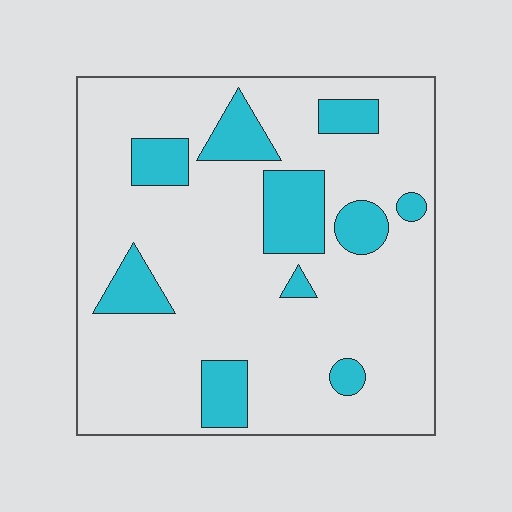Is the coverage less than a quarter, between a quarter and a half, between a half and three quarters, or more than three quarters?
Less than a quarter.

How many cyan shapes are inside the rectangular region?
10.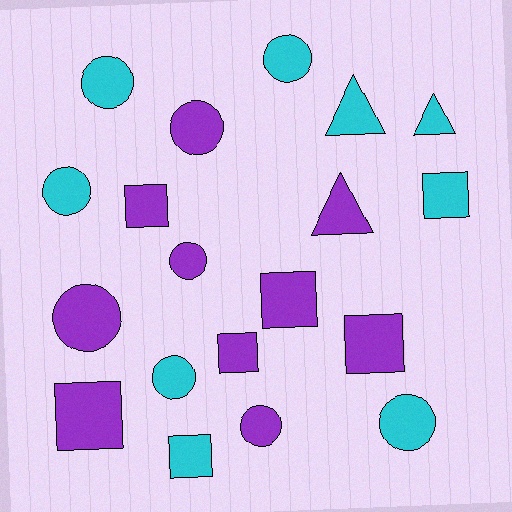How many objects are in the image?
There are 19 objects.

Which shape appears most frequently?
Circle, with 9 objects.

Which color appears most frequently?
Purple, with 10 objects.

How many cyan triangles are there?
There are 2 cyan triangles.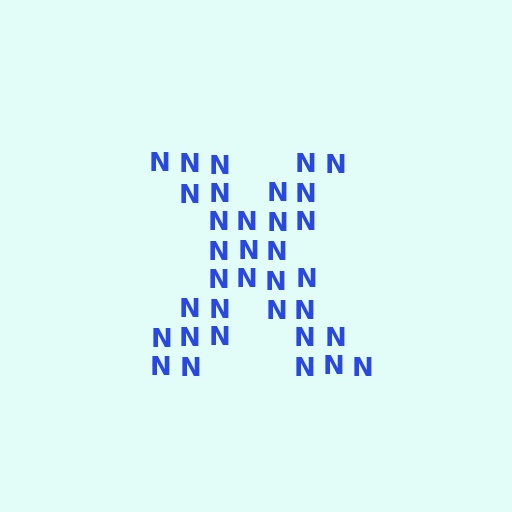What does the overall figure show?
The overall figure shows the letter X.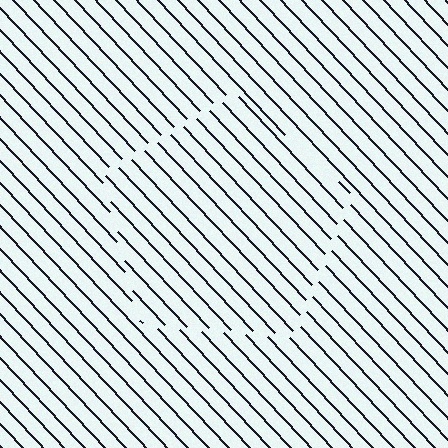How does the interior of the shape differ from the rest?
The interior of the shape contains the same grating, shifted by half a period — the contour is defined by the phase discontinuity where line-ends from the inner and outer gratings abut.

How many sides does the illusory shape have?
5 sides — the line-ends trace a pentagon.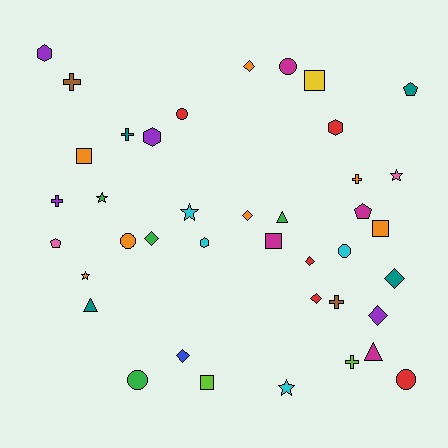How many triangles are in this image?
There are 3 triangles.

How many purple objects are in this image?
There are 4 purple objects.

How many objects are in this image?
There are 40 objects.